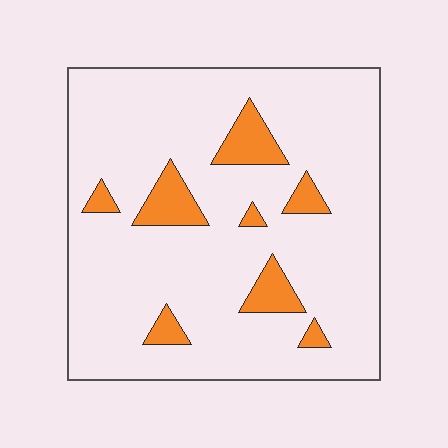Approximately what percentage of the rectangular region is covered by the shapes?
Approximately 10%.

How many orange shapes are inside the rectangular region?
8.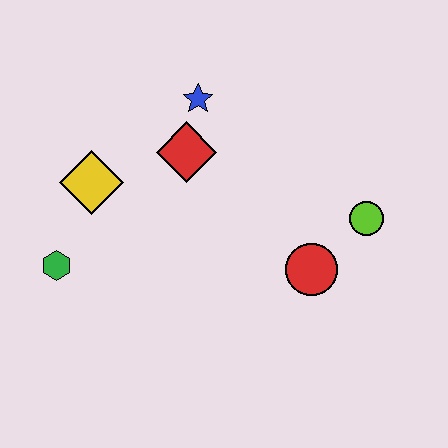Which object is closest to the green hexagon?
The yellow diamond is closest to the green hexagon.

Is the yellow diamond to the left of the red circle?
Yes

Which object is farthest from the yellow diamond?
The lime circle is farthest from the yellow diamond.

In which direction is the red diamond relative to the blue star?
The red diamond is below the blue star.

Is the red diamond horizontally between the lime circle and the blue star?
No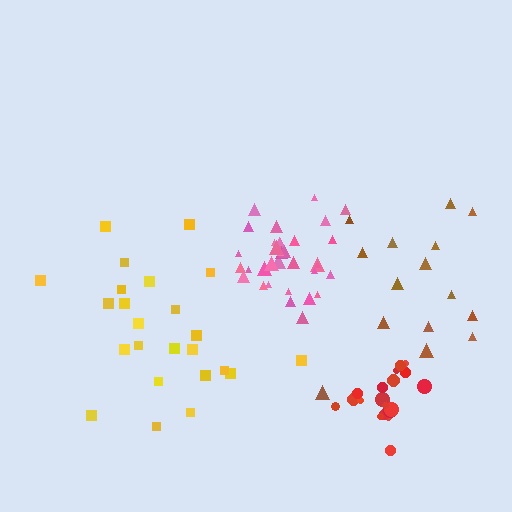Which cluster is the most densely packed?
Red.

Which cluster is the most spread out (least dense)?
Brown.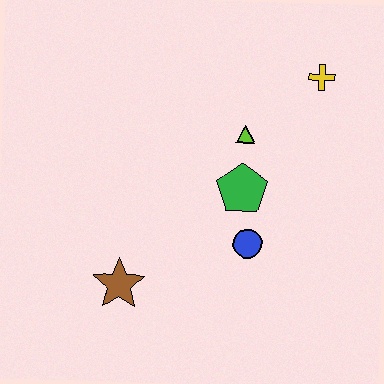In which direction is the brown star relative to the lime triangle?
The brown star is below the lime triangle.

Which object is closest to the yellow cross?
The lime triangle is closest to the yellow cross.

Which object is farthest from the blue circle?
The yellow cross is farthest from the blue circle.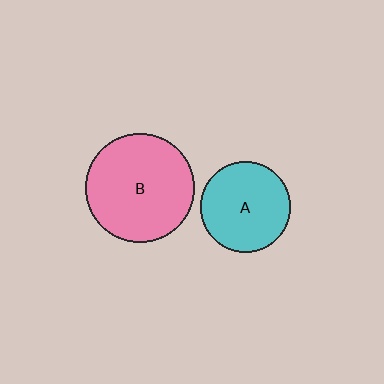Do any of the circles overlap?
No, none of the circles overlap.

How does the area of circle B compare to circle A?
Approximately 1.5 times.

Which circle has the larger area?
Circle B (pink).